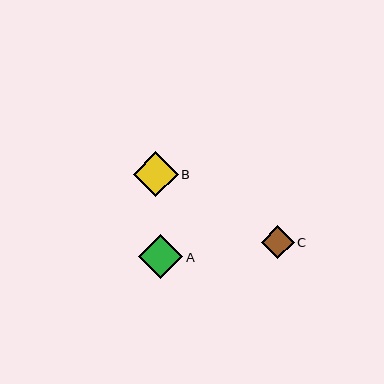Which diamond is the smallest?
Diamond C is the smallest with a size of approximately 33 pixels.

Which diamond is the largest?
Diamond B is the largest with a size of approximately 45 pixels.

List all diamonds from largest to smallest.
From largest to smallest: B, A, C.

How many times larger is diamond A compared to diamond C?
Diamond A is approximately 1.3 times the size of diamond C.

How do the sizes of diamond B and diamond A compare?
Diamond B and diamond A are approximately the same size.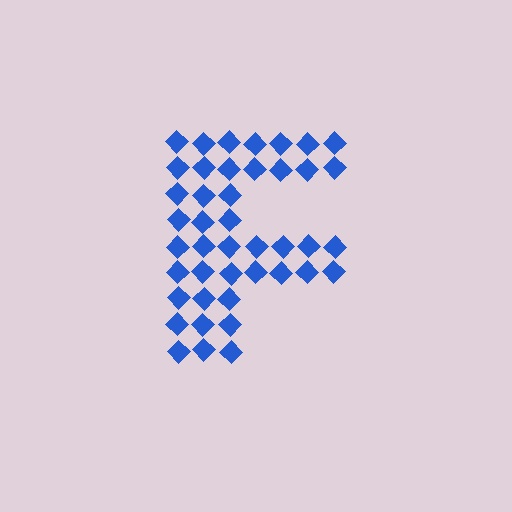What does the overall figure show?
The overall figure shows the letter F.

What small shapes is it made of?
It is made of small diamonds.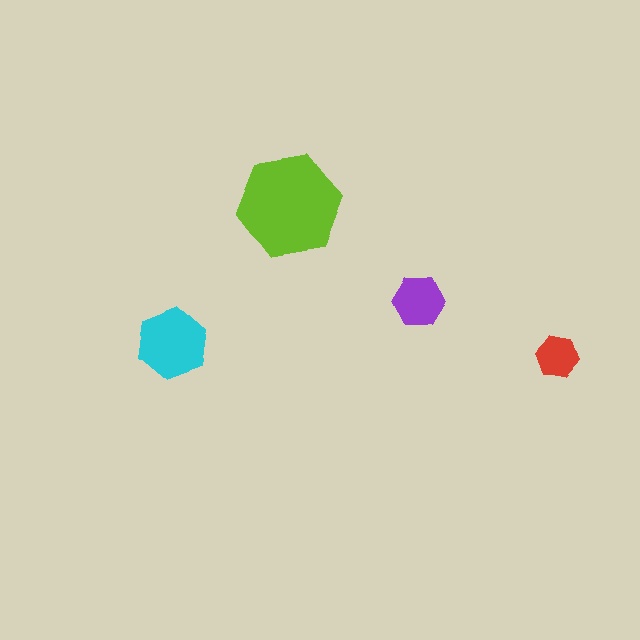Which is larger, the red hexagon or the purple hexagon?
The purple one.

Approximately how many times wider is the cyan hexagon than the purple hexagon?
About 1.5 times wider.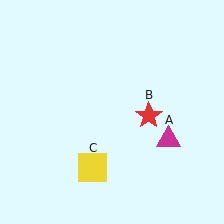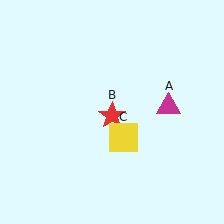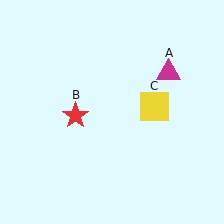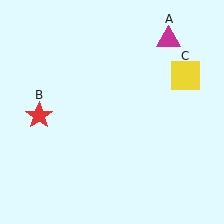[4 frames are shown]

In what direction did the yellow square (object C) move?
The yellow square (object C) moved up and to the right.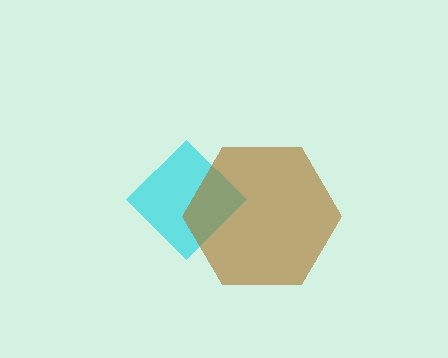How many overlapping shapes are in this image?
There are 2 overlapping shapes in the image.